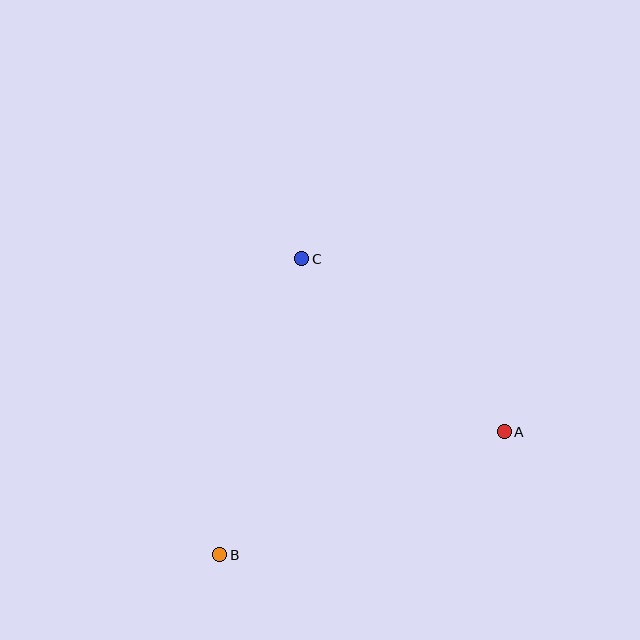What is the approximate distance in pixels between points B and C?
The distance between B and C is approximately 307 pixels.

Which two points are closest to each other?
Points A and C are closest to each other.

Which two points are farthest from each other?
Points A and B are farthest from each other.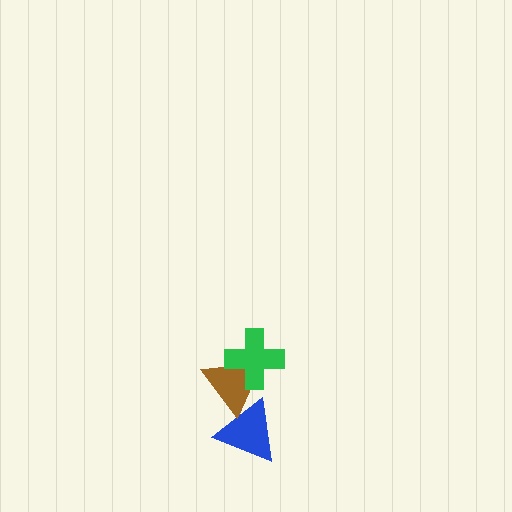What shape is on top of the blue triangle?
The brown triangle is on top of the blue triangle.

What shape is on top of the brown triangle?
The green cross is on top of the brown triangle.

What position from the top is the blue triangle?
The blue triangle is 3rd from the top.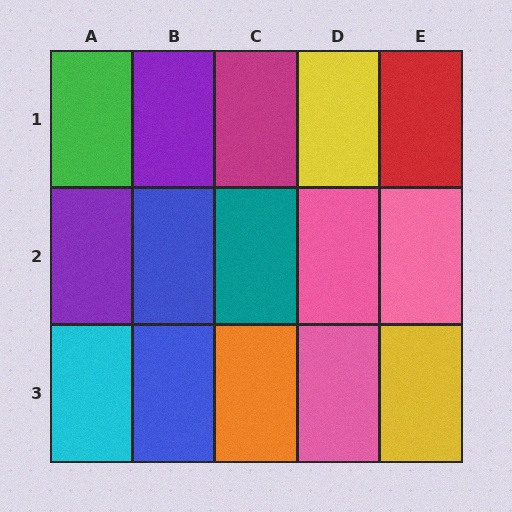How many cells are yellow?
2 cells are yellow.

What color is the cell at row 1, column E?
Red.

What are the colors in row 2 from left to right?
Purple, blue, teal, pink, pink.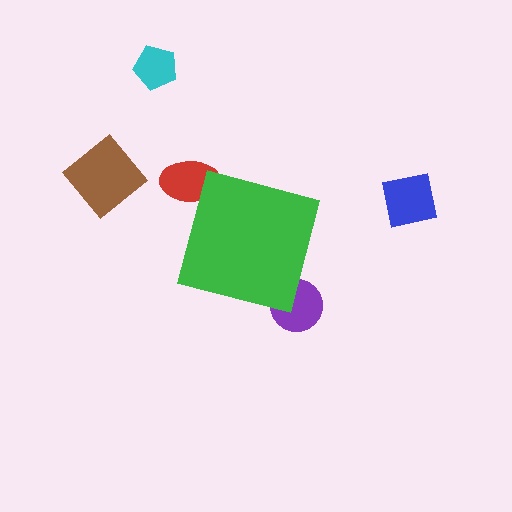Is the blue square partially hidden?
No, the blue square is fully visible.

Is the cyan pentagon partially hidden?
No, the cyan pentagon is fully visible.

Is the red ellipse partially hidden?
Yes, the red ellipse is partially hidden behind the green square.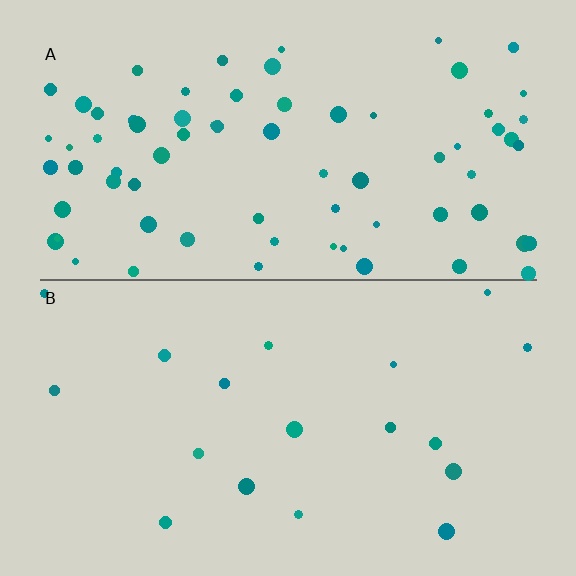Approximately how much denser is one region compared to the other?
Approximately 4.0× — region A over region B.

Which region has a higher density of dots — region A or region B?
A (the top).